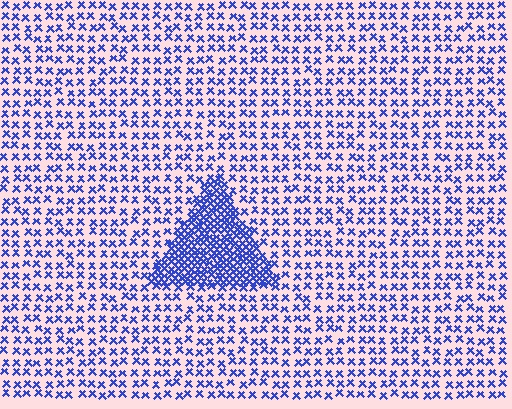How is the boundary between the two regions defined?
The boundary is defined by a change in element density (approximately 2.8x ratio). All elements are the same color, size, and shape.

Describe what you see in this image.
The image contains small blue elements arranged at two different densities. A triangle-shaped region is visible where the elements are more densely packed than the surrounding area.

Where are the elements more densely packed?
The elements are more densely packed inside the triangle boundary.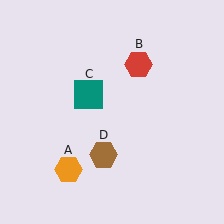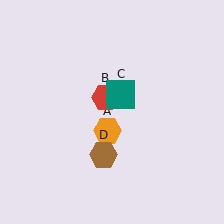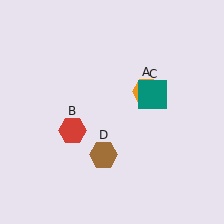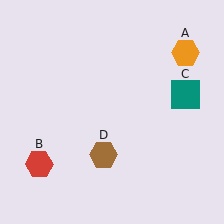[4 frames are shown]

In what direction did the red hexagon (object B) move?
The red hexagon (object B) moved down and to the left.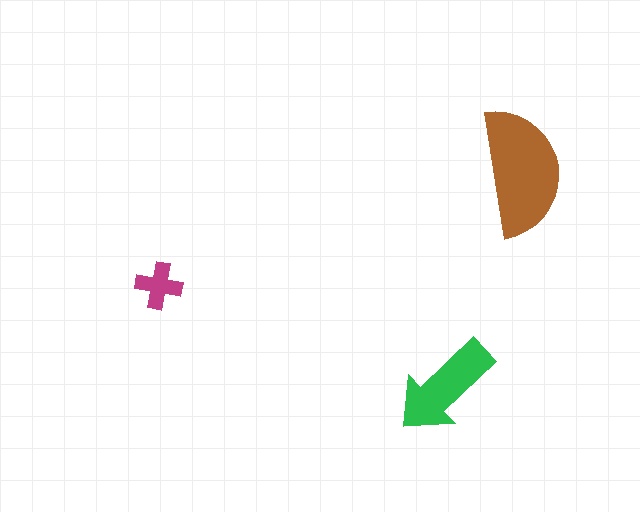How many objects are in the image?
There are 3 objects in the image.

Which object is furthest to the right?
The brown semicircle is rightmost.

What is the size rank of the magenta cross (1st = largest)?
3rd.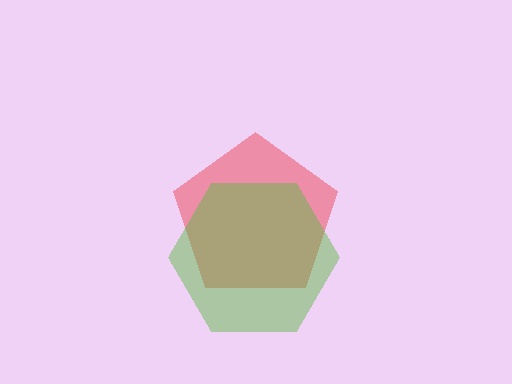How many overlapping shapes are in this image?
There are 2 overlapping shapes in the image.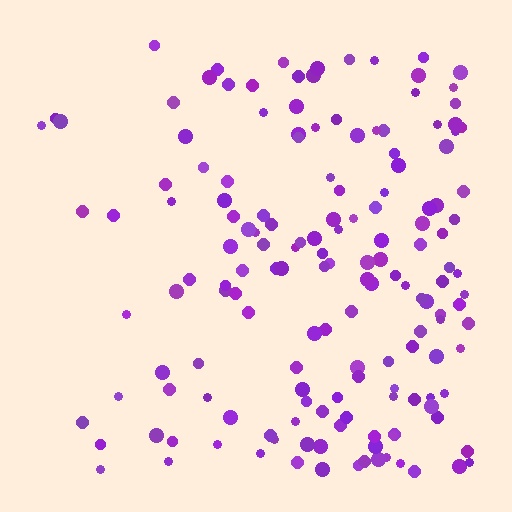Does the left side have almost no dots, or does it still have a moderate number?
Still a moderate number, just noticeably fewer than the right.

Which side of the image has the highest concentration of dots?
The right.